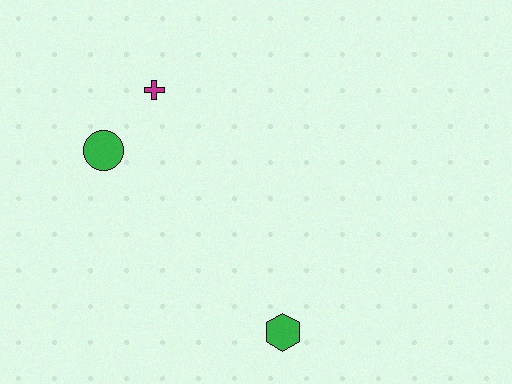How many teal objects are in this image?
There are no teal objects.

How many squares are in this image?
There are no squares.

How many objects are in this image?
There are 3 objects.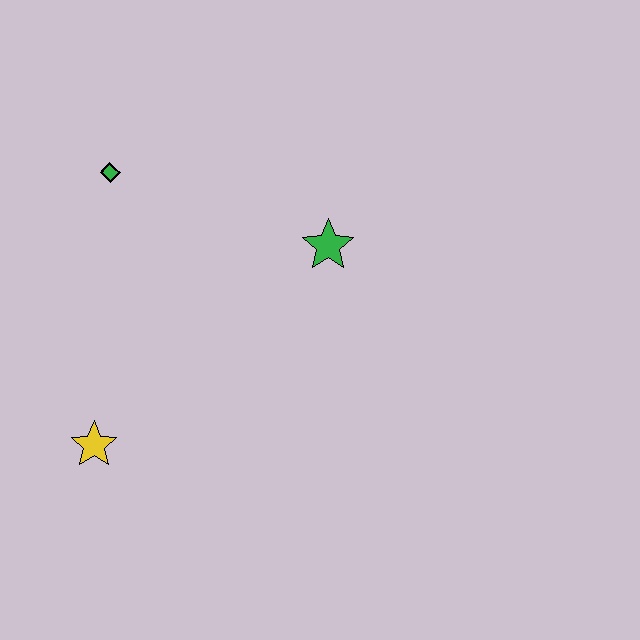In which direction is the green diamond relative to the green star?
The green diamond is to the left of the green star.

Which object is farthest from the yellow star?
The green star is farthest from the yellow star.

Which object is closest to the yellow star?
The green diamond is closest to the yellow star.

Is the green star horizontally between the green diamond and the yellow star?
No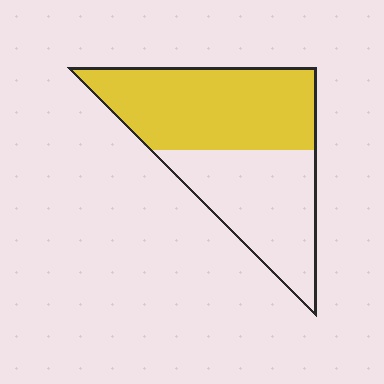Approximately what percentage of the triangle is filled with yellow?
Approximately 55%.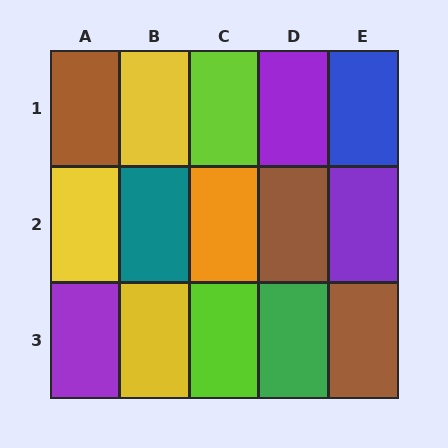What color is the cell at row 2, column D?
Brown.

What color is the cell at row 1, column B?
Yellow.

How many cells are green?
1 cell is green.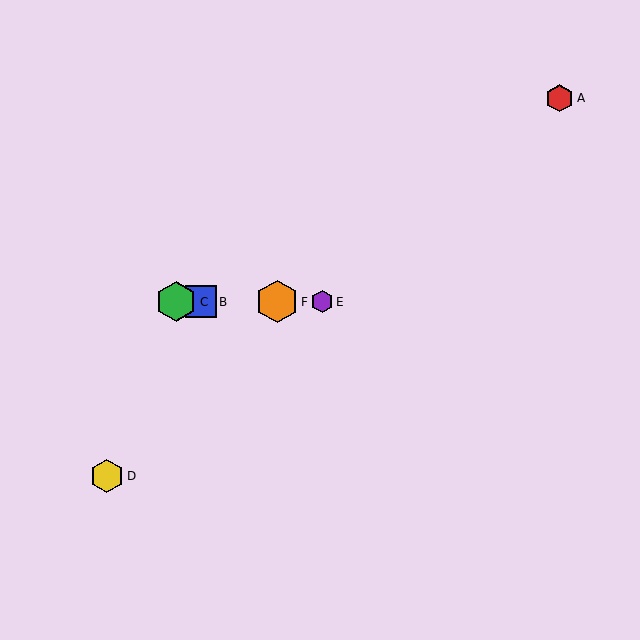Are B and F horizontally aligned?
Yes, both are at y≈302.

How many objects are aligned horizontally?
4 objects (B, C, E, F) are aligned horizontally.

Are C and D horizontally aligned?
No, C is at y≈302 and D is at y≈476.